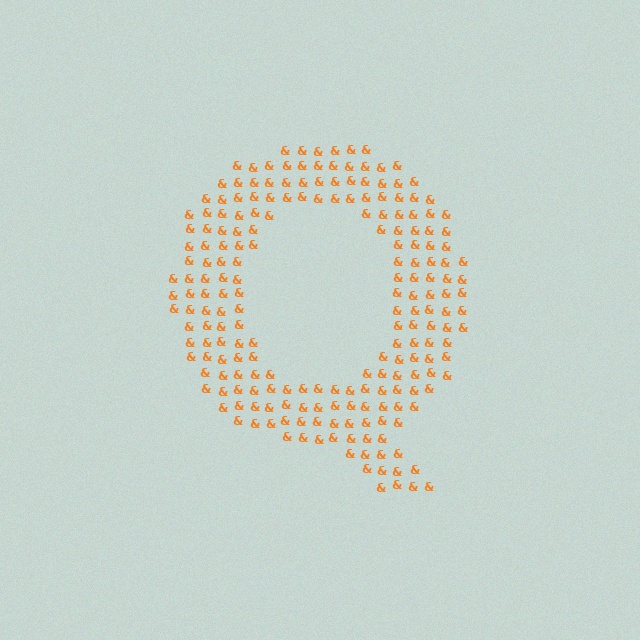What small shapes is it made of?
It is made of small ampersands.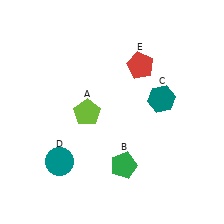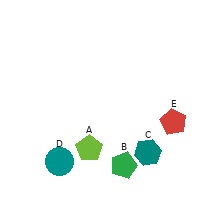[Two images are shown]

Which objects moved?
The objects that moved are: the lime pentagon (A), the teal hexagon (C), the red pentagon (E).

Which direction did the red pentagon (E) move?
The red pentagon (E) moved down.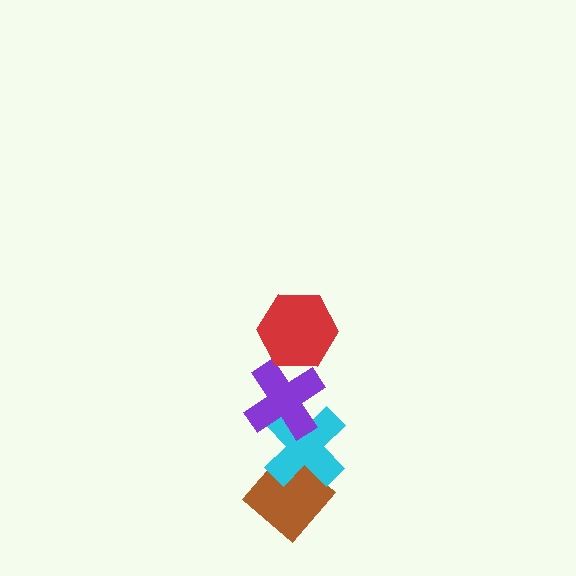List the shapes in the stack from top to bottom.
From top to bottom: the red hexagon, the purple cross, the cyan cross, the brown diamond.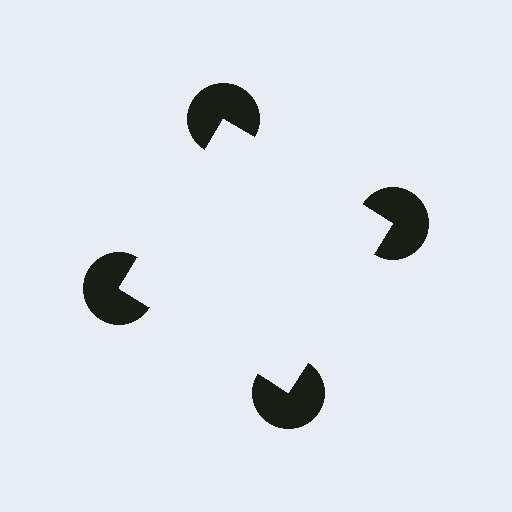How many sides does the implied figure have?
4 sides.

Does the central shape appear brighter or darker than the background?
It typically appears slightly brighter than the background, even though no actual brightness change is drawn.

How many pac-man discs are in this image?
There are 4 — one at each vertex of the illusory square.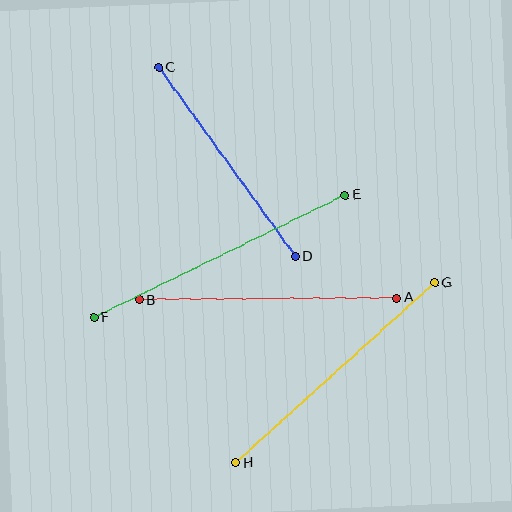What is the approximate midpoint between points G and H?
The midpoint is at approximately (335, 373) pixels.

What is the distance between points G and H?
The distance is approximately 268 pixels.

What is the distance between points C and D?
The distance is approximately 233 pixels.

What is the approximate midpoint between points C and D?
The midpoint is at approximately (227, 162) pixels.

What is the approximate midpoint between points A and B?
The midpoint is at approximately (268, 299) pixels.